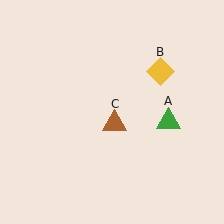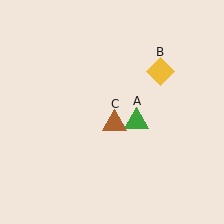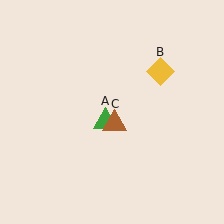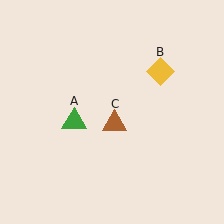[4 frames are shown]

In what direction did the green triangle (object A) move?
The green triangle (object A) moved left.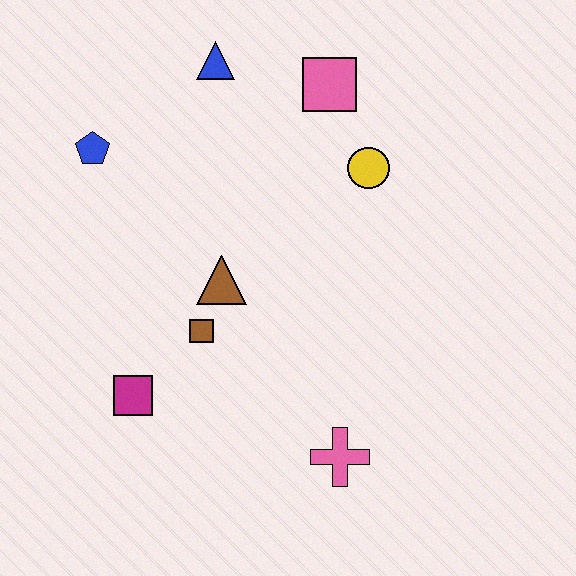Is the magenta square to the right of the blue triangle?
No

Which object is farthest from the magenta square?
The pink square is farthest from the magenta square.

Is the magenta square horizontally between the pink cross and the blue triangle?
No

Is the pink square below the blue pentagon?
No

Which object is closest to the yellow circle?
The pink square is closest to the yellow circle.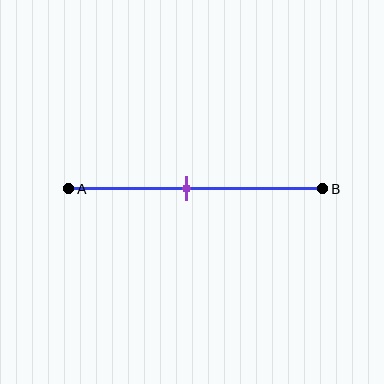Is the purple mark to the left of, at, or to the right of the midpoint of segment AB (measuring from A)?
The purple mark is to the left of the midpoint of segment AB.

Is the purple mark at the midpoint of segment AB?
No, the mark is at about 45% from A, not at the 50% midpoint.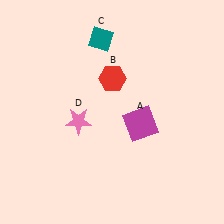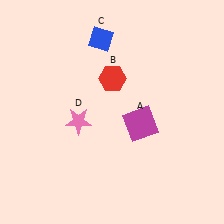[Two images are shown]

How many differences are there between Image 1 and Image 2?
There is 1 difference between the two images.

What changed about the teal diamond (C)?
In Image 1, C is teal. In Image 2, it changed to blue.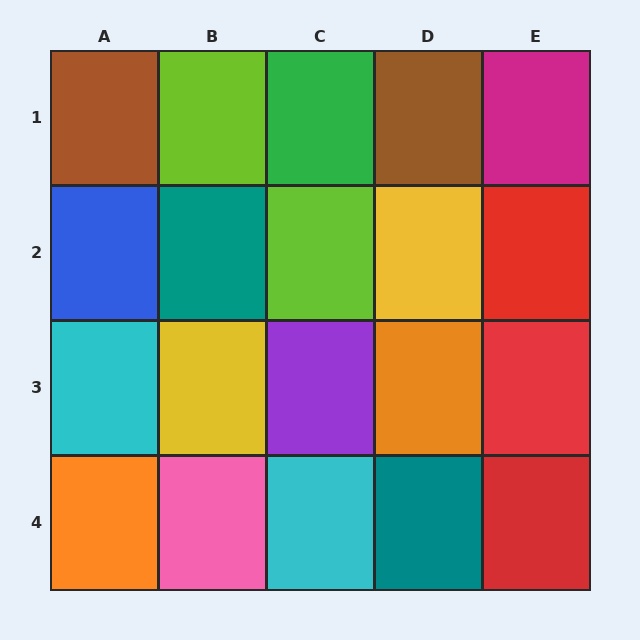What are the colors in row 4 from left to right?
Orange, pink, cyan, teal, red.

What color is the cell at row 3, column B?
Yellow.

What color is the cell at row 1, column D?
Brown.